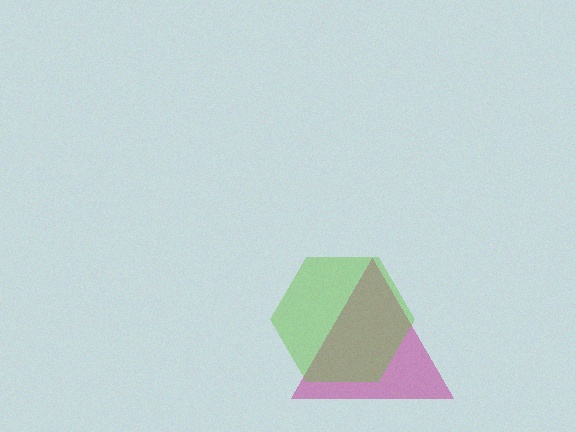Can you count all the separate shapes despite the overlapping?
Yes, there are 2 separate shapes.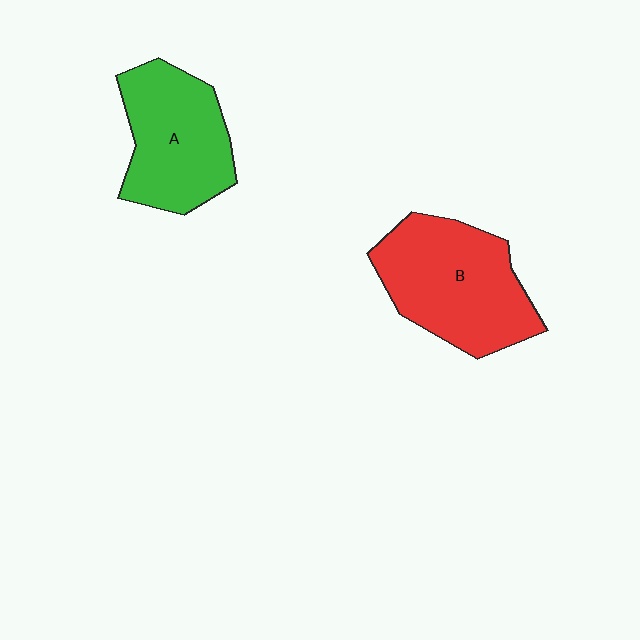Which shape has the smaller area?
Shape A (green).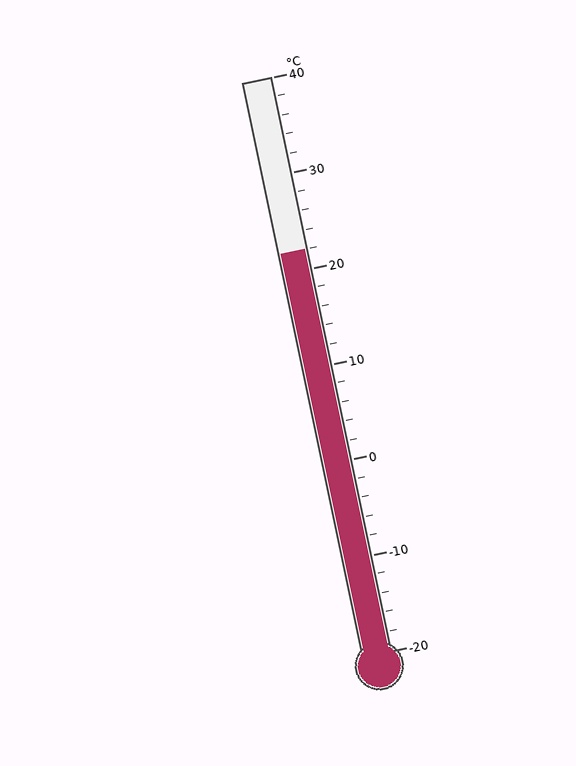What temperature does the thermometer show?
The thermometer shows approximately 22°C.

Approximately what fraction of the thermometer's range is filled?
The thermometer is filled to approximately 70% of its range.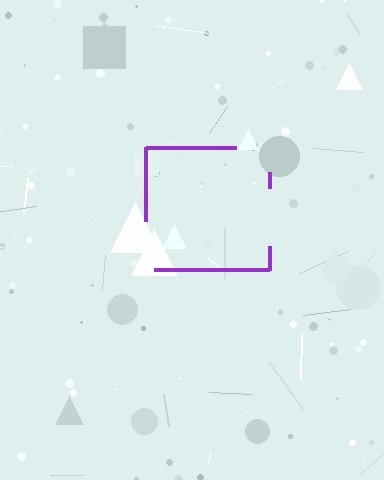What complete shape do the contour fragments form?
The contour fragments form a square.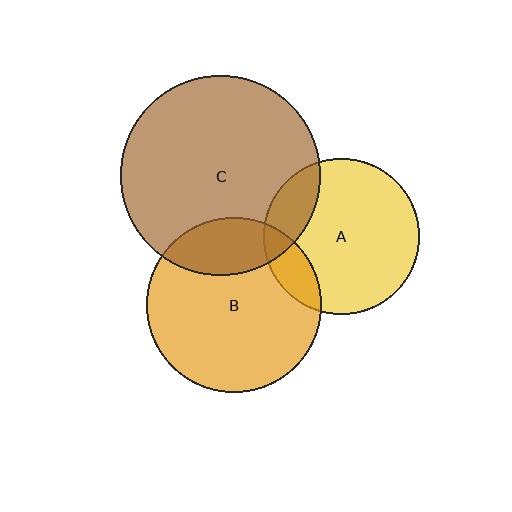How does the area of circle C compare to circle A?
Approximately 1.6 times.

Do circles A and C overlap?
Yes.